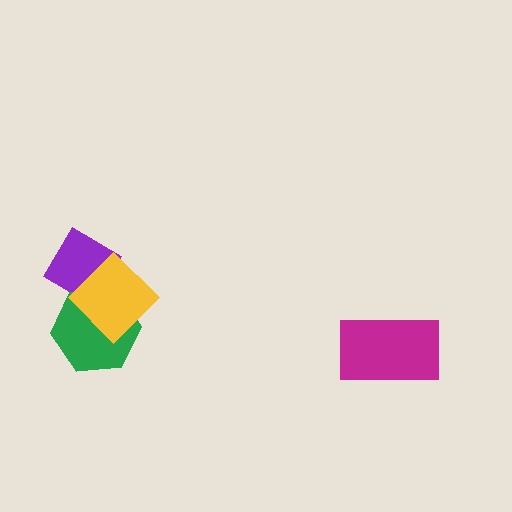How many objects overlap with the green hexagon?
2 objects overlap with the green hexagon.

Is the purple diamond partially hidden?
Yes, it is partially covered by another shape.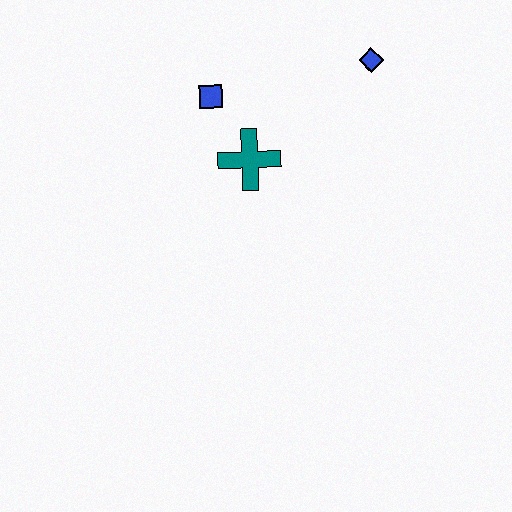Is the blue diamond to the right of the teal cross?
Yes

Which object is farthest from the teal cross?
The blue diamond is farthest from the teal cross.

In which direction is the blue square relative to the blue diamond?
The blue square is to the left of the blue diamond.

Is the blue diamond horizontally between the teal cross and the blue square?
No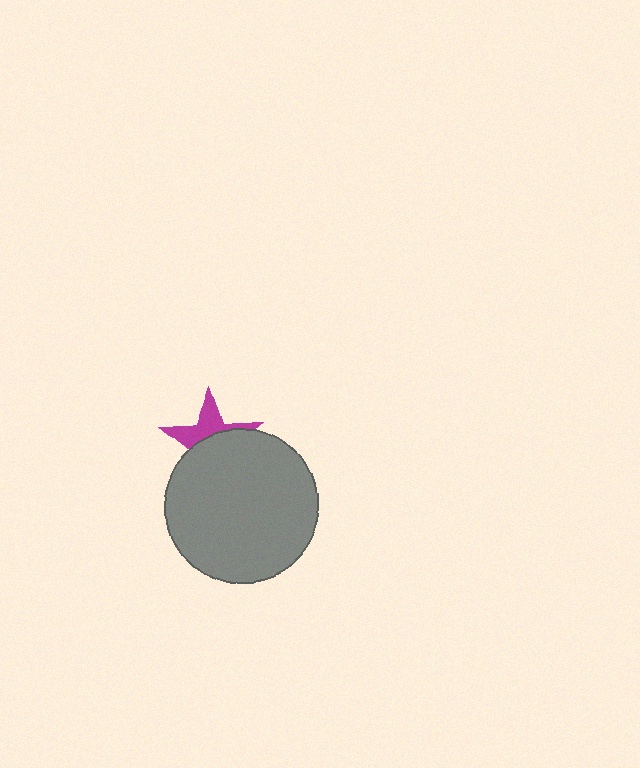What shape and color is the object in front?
The object in front is a gray circle.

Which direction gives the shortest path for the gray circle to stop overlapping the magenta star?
Moving down gives the shortest separation.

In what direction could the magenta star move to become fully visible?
The magenta star could move up. That would shift it out from behind the gray circle entirely.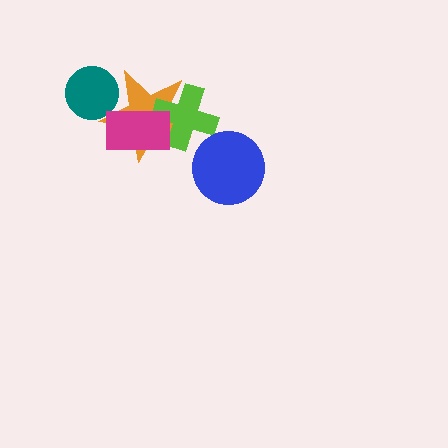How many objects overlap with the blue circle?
0 objects overlap with the blue circle.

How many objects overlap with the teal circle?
1 object overlaps with the teal circle.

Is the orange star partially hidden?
Yes, it is partially covered by another shape.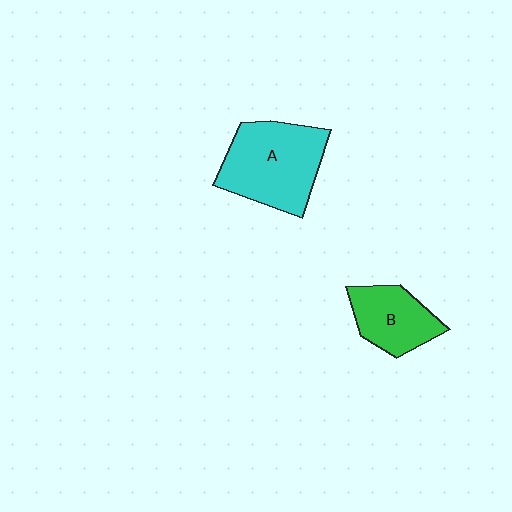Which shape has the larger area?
Shape A (cyan).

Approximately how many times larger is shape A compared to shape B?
Approximately 1.6 times.